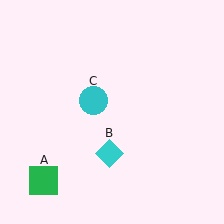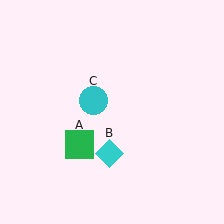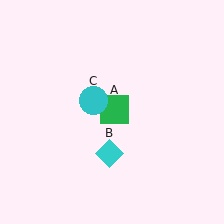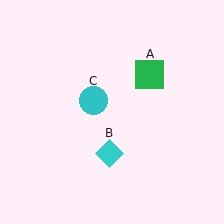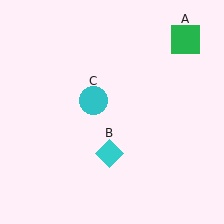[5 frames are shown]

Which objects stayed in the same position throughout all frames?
Cyan diamond (object B) and cyan circle (object C) remained stationary.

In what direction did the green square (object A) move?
The green square (object A) moved up and to the right.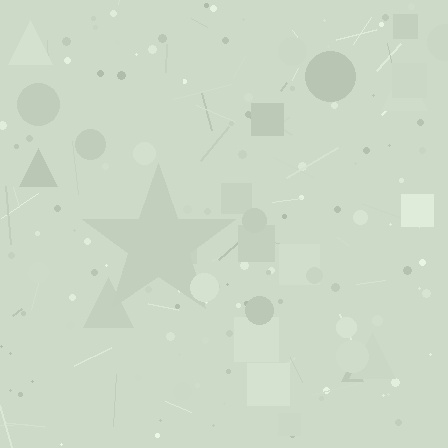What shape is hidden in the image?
A star is hidden in the image.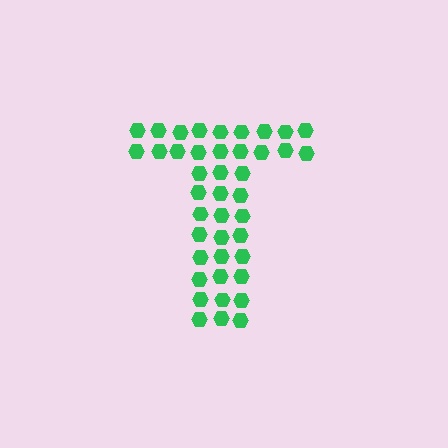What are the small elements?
The small elements are hexagons.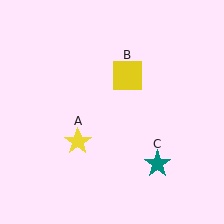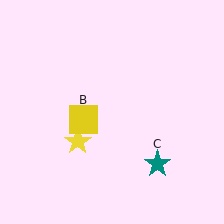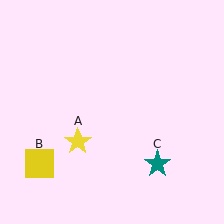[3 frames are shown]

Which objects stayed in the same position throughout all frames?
Yellow star (object A) and teal star (object C) remained stationary.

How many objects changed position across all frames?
1 object changed position: yellow square (object B).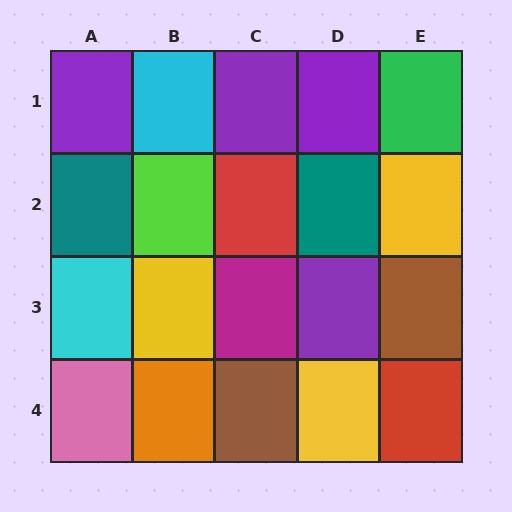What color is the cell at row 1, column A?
Purple.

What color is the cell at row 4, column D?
Yellow.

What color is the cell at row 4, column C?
Brown.